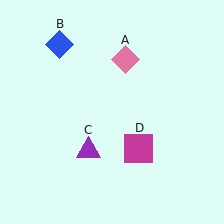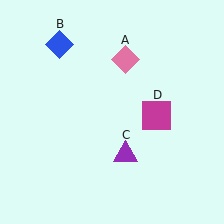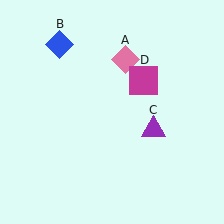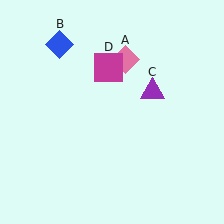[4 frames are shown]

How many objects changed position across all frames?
2 objects changed position: purple triangle (object C), magenta square (object D).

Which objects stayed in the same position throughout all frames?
Pink diamond (object A) and blue diamond (object B) remained stationary.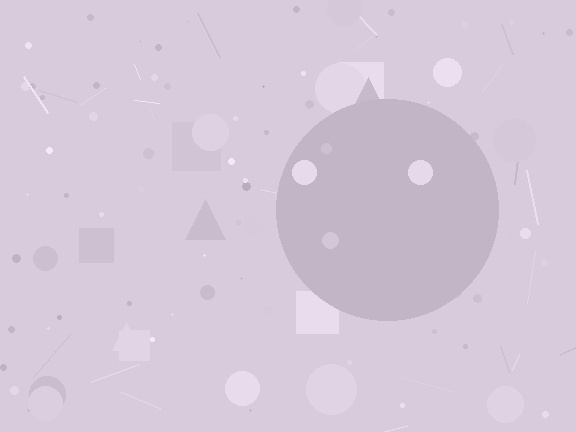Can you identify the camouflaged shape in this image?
The camouflaged shape is a circle.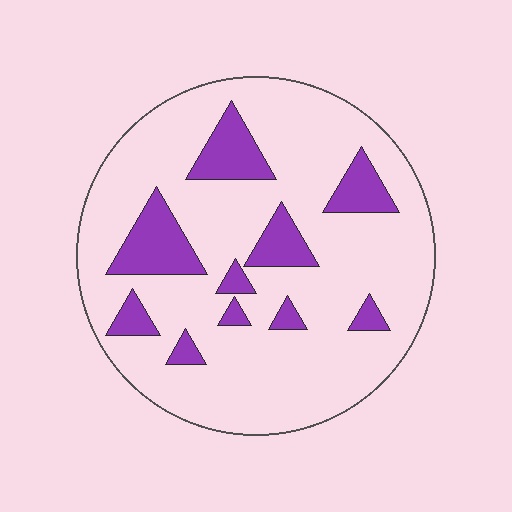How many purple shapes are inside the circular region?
10.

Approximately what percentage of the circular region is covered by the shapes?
Approximately 20%.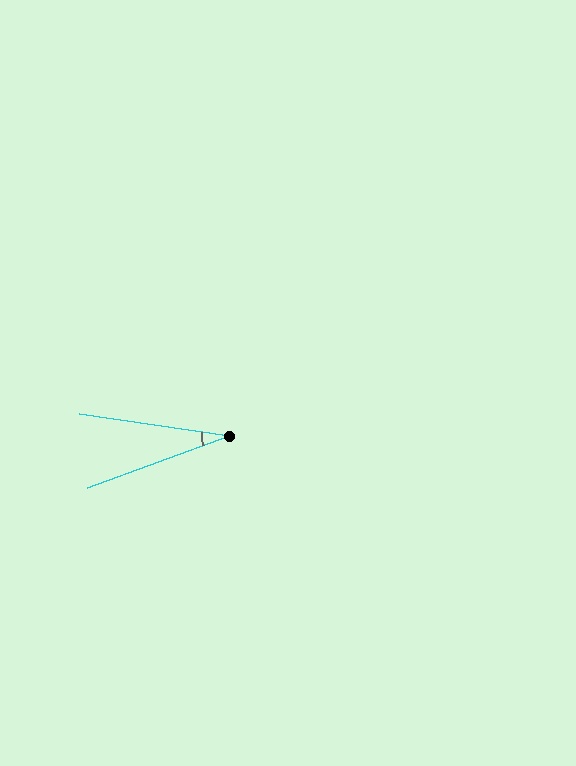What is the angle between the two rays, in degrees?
Approximately 29 degrees.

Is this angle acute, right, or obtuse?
It is acute.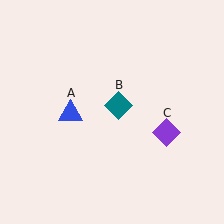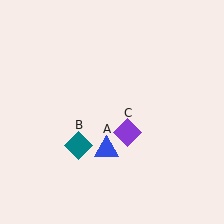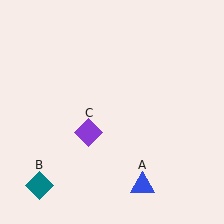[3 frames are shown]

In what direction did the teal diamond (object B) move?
The teal diamond (object B) moved down and to the left.